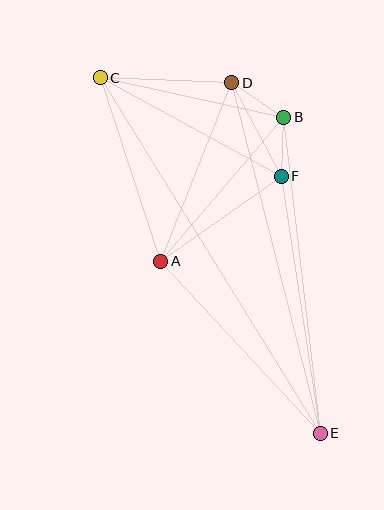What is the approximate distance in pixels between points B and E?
The distance between B and E is approximately 318 pixels.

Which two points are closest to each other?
Points B and F are closest to each other.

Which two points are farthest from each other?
Points C and E are farthest from each other.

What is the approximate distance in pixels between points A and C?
The distance between A and C is approximately 193 pixels.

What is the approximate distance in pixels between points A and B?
The distance between A and B is approximately 190 pixels.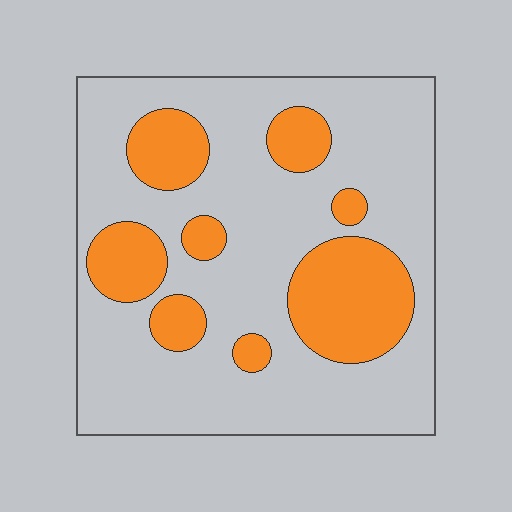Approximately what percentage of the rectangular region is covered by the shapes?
Approximately 25%.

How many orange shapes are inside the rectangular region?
8.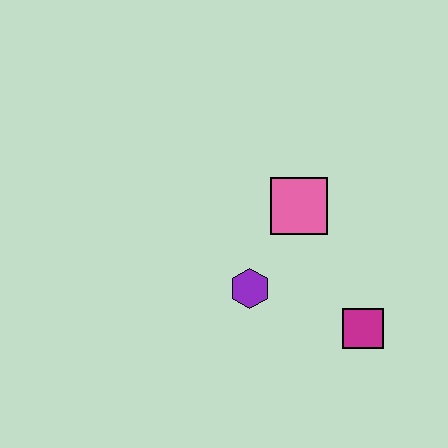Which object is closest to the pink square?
The purple hexagon is closest to the pink square.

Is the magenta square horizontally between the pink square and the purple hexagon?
No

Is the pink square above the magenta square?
Yes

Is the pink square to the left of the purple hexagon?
No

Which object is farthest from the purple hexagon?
The magenta square is farthest from the purple hexagon.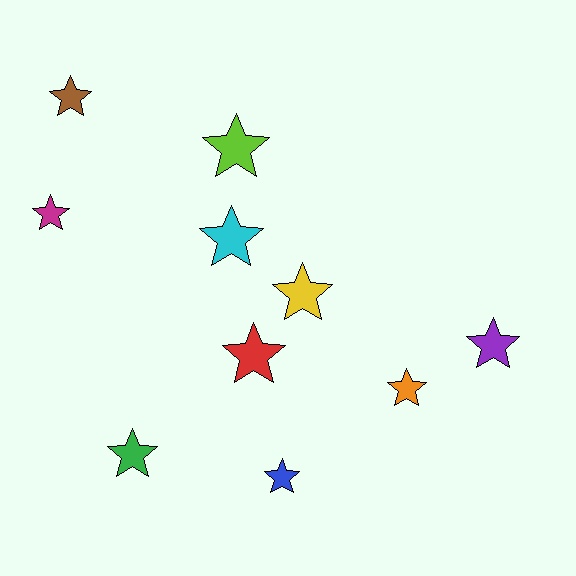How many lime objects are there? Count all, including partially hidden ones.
There is 1 lime object.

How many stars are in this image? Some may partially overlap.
There are 10 stars.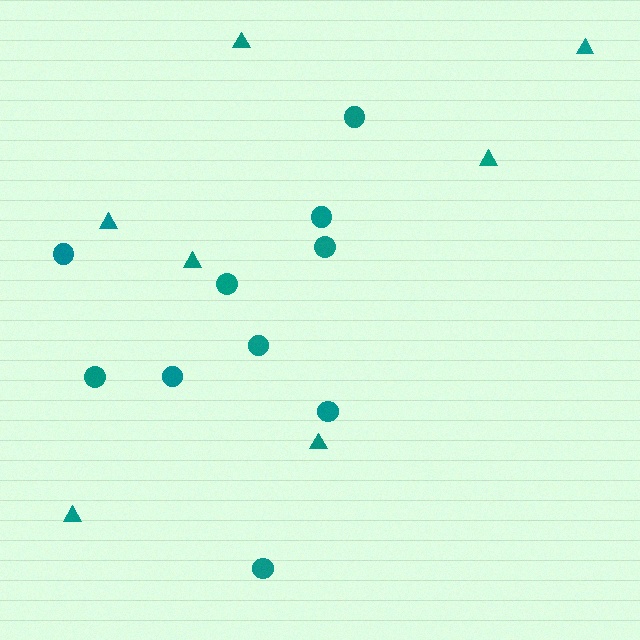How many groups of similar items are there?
There are 2 groups: one group of circles (10) and one group of triangles (7).